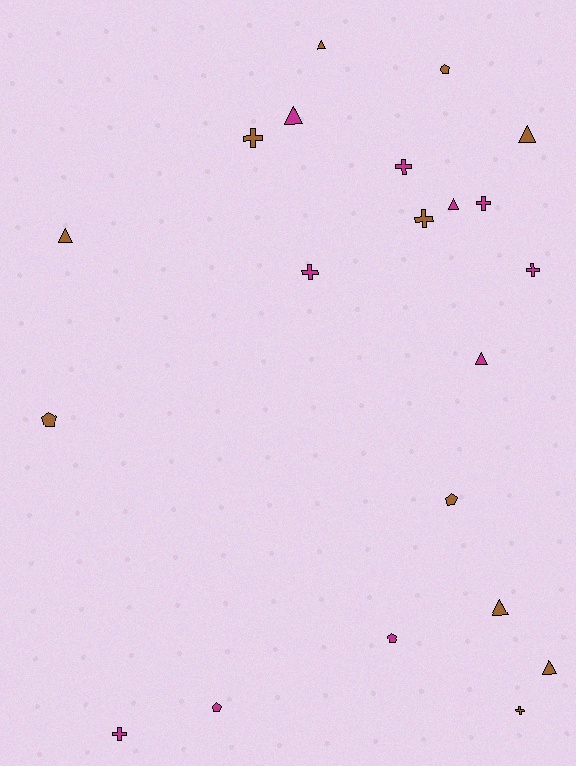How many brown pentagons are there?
There are 3 brown pentagons.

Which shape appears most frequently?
Triangle, with 8 objects.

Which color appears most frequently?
Brown, with 11 objects.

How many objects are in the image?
There are 21 objects.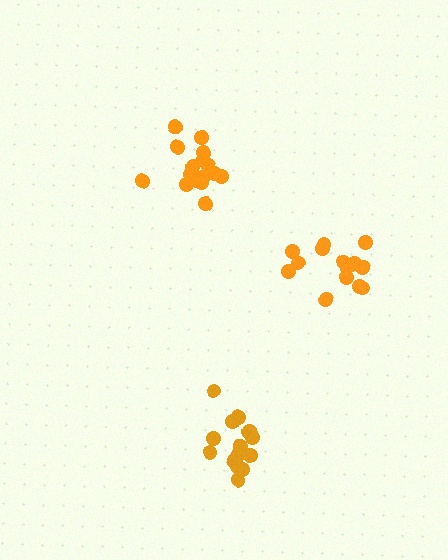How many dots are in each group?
Group 1: 15 dots, Group 2: 16 dots, Group 3: 18 dots (49 total).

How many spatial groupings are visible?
There are 3 spatial groupings.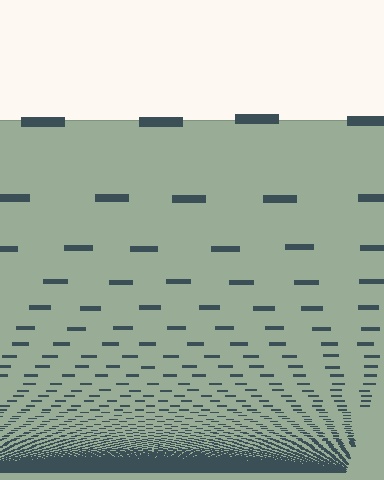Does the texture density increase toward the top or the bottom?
Density increases toward the bottom.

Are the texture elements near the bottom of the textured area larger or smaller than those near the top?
Smaller. The gradient is inverted — elements near the bottom are smaller and denser.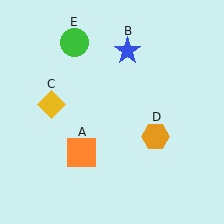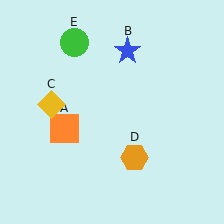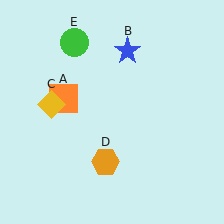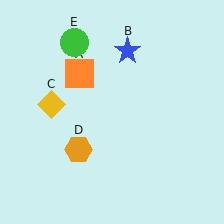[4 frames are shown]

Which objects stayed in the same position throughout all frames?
Blue star (object B) and yellow diamond (object C) and green circle (object E) remained stationary.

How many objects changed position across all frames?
2 objects changed position: orange square (object A), orange hexagon (object D).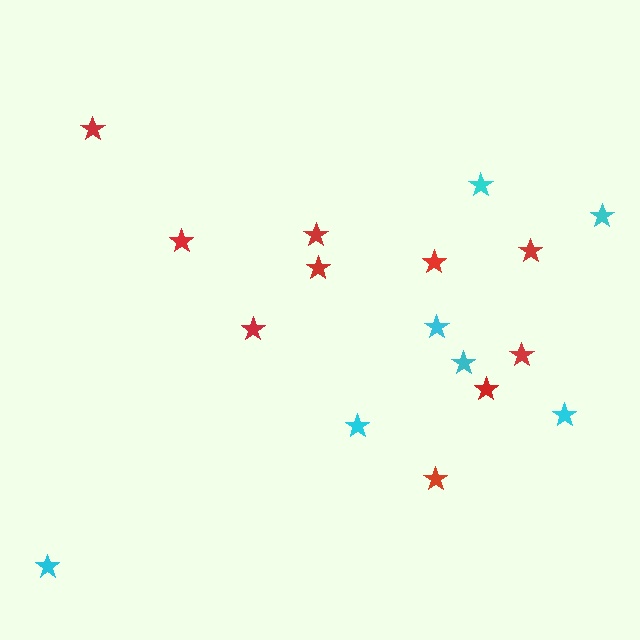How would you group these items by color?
There are 2 groups: one group of red stars (10) and one group of cyan stars (7).